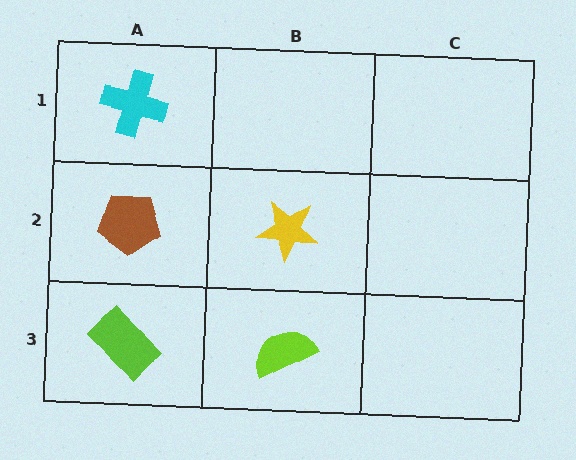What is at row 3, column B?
A lime semicircle.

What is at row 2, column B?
A yellow star.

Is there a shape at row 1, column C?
No, that cell is empty.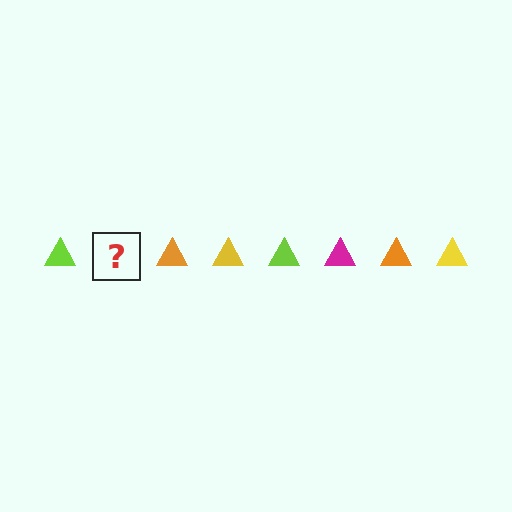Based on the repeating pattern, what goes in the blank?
The blank should be a magenta triangle.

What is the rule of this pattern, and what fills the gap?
The rule is that the pattern cycles through lime, magenta, orange, yellow triangles. The gap should be filled with a magenta triangle.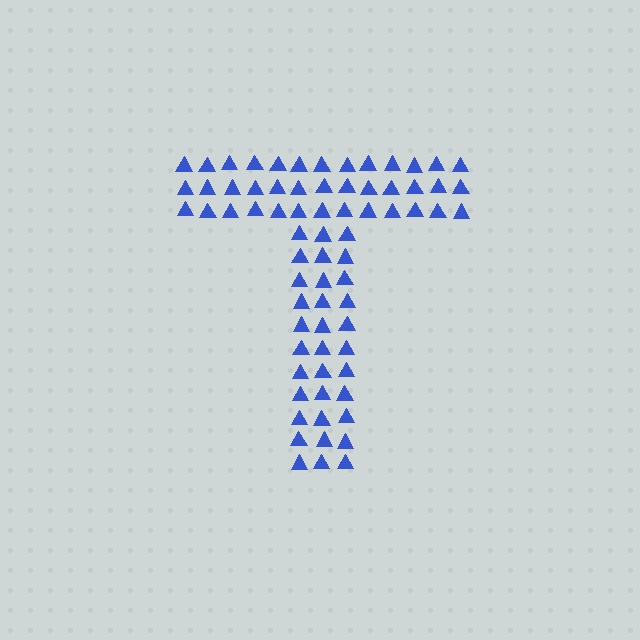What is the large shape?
The large shape is the letter T.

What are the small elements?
The small elements are triangles.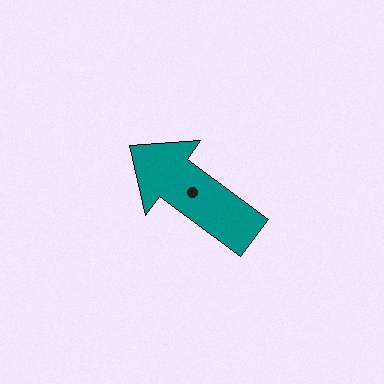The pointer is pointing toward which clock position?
Roughly 10 o'clock.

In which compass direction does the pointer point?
Northwest.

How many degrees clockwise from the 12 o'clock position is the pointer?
Approximately 306 degrees.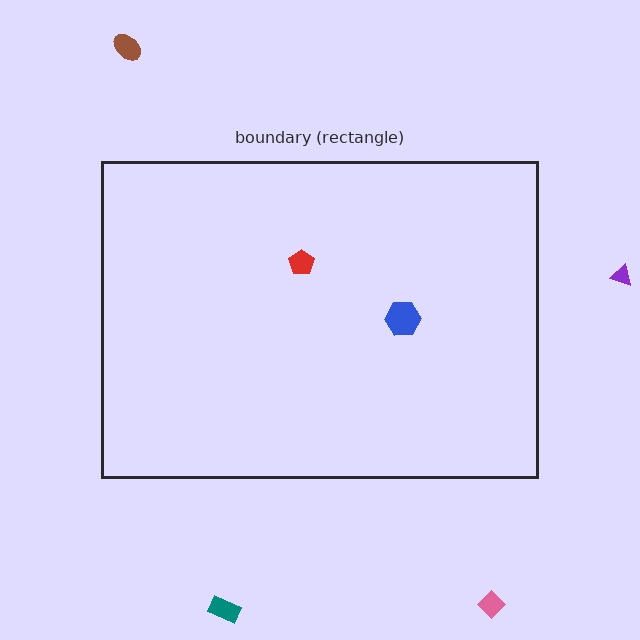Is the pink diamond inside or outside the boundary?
Outside.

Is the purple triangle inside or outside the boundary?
Outside.